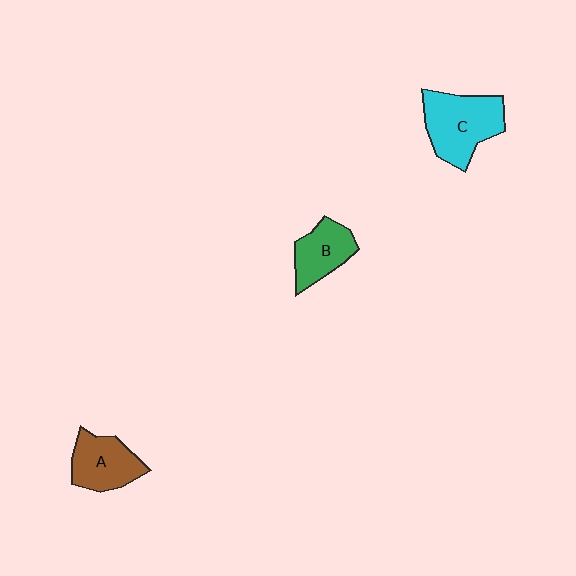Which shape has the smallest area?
Shape B (green).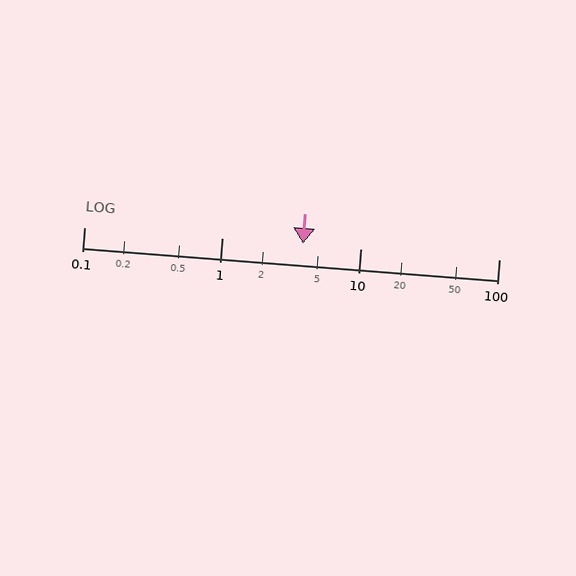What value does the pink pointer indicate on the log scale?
The pointer indicates approximately 3.8.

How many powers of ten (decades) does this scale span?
The scale spans 3 decades, from 0.1 to 100.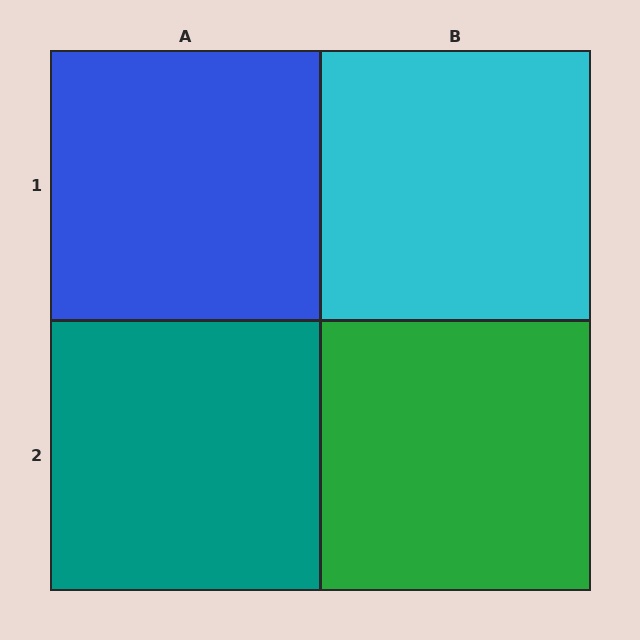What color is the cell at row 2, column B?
Green.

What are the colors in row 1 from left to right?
Blue, cyan.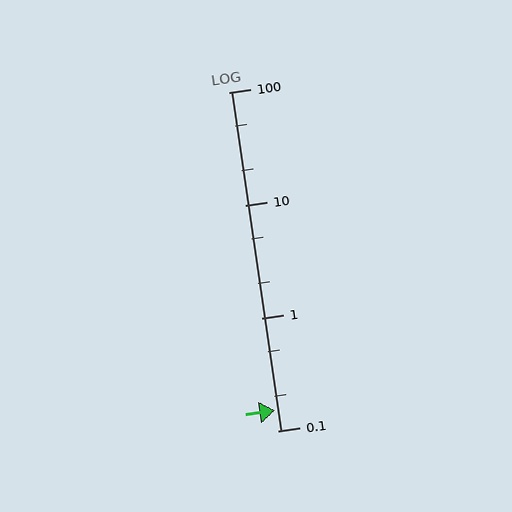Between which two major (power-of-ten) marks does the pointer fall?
The pointer is between 0.1 and 1.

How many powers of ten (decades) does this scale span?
The scale spans 3 decades, from 0.1 to 100.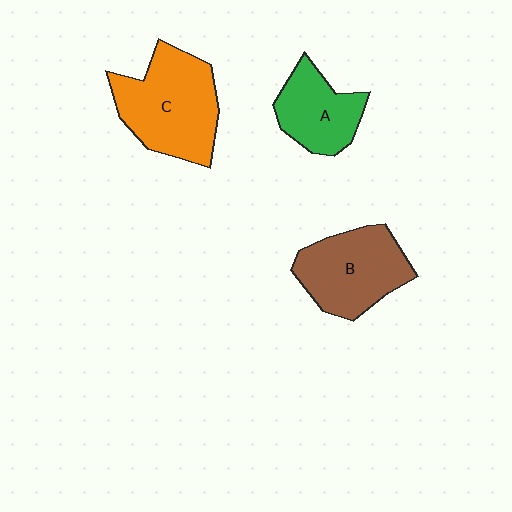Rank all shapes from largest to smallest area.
From largest to smallest: C (orange), B (brown), A (green).